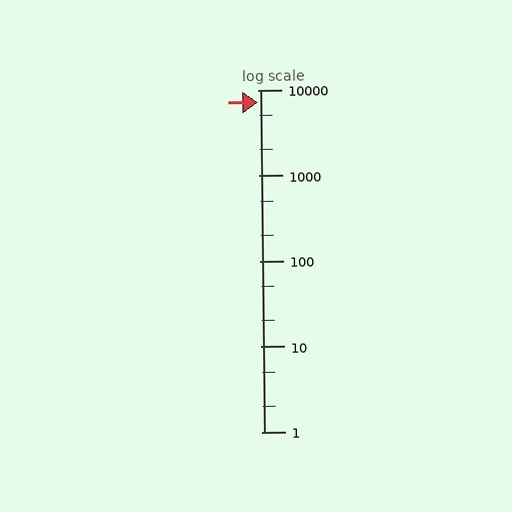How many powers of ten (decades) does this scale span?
The scale spans 4 decades, from 1 to 10000.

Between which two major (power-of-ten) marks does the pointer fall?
The pointer is between 1000 and 10000.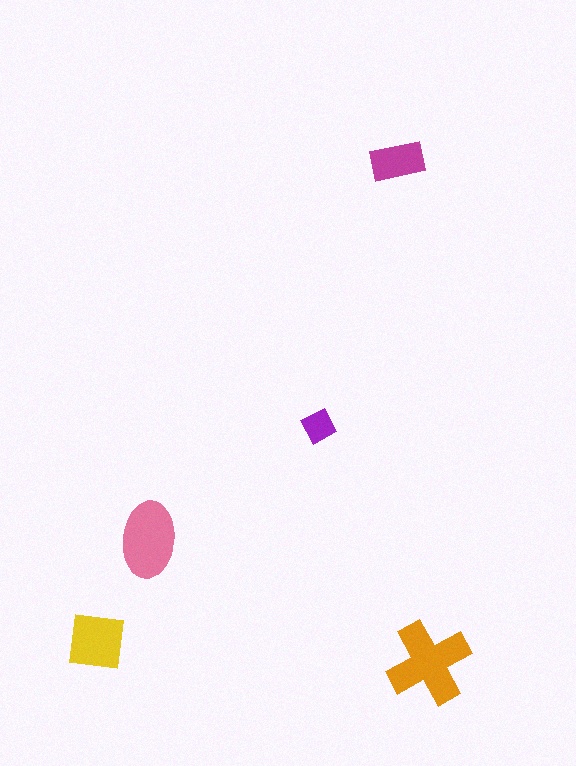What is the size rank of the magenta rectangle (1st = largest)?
4th.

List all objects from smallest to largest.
The purple square, the magenta rectangle, the yellow square, the pink ellipse, the orange cross.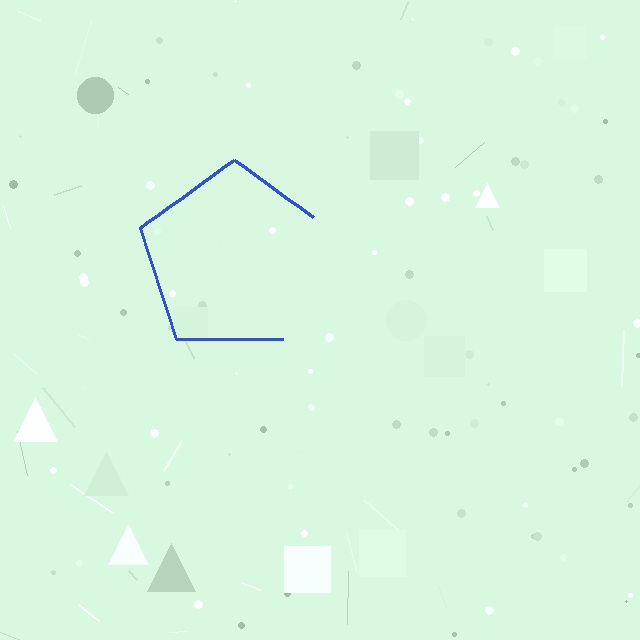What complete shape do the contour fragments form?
The contour fragments form a pentagon.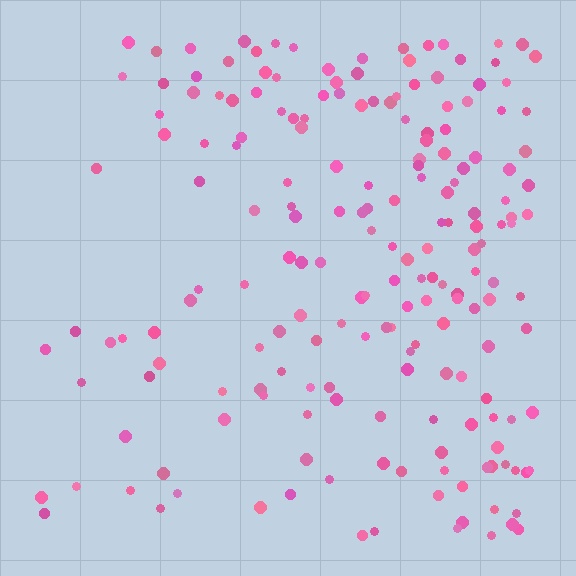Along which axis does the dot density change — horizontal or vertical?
Horizontal.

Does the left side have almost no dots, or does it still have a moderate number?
Still a moderate number, just noticeably fewer than the right.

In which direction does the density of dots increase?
From left to right, with the right side densest.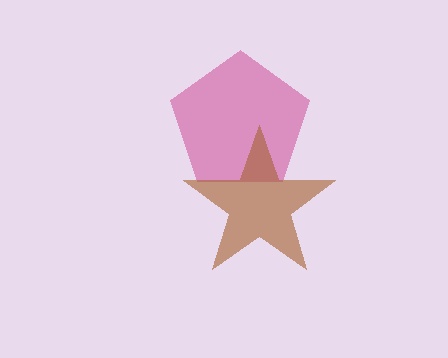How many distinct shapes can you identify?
There are 2 distinct shapes: a magenta pentagon, a brown star.